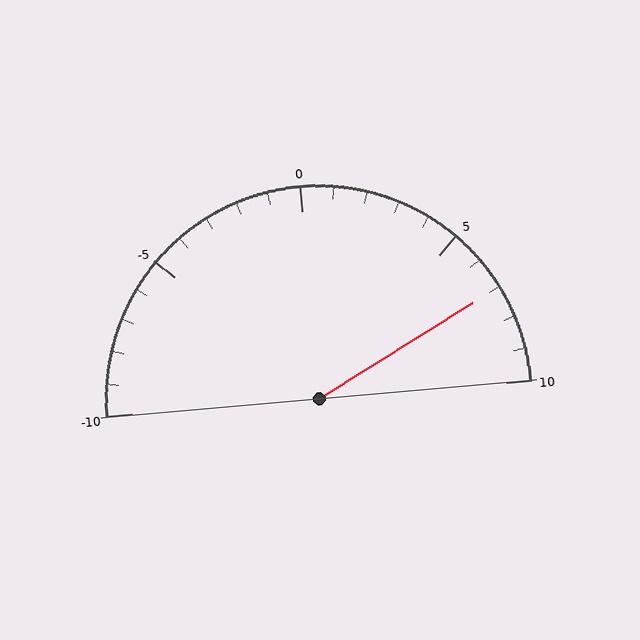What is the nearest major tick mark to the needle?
The nearest major tick mark is 5.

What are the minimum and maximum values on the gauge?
The gauge ranges from -10 to 10.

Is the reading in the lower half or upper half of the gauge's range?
The reading is in the upper half of the range (-10 to 10).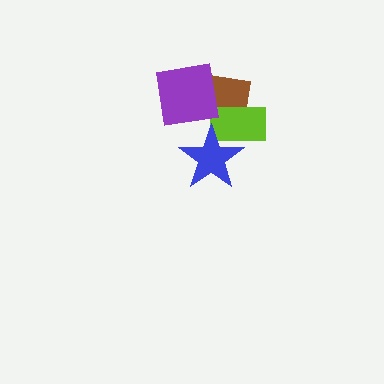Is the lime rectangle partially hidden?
Yes, it is partially covered by another shape.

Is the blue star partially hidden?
No, no other shape covers it.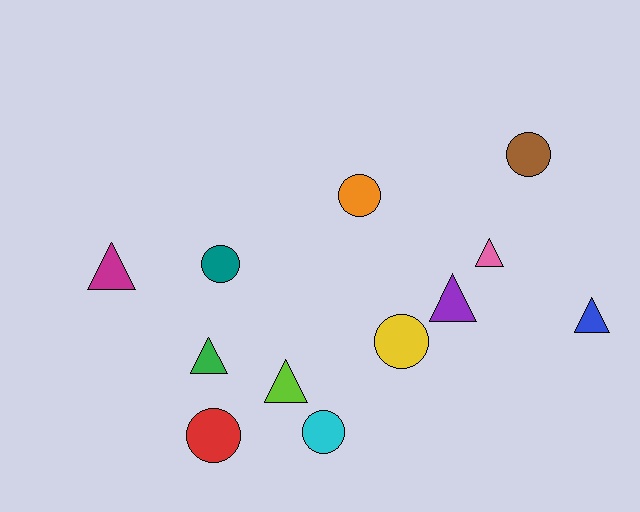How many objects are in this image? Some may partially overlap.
There are 12 objects.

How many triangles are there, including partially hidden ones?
There are 6 triangles.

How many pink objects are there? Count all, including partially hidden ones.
There is 1 pink object.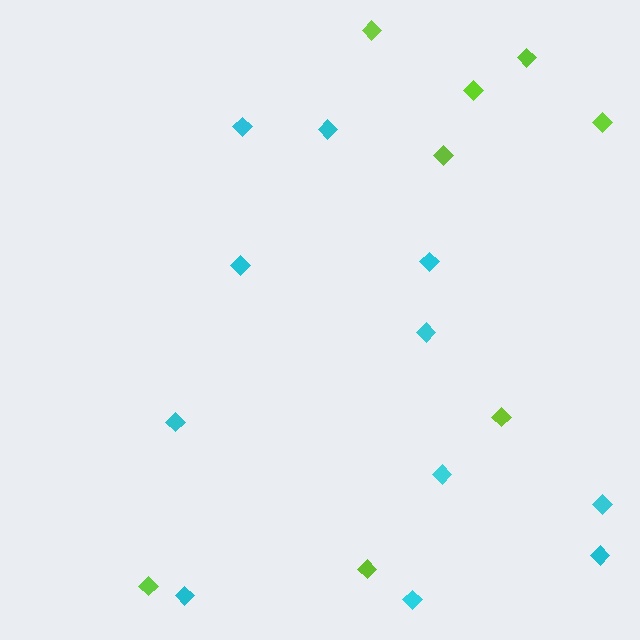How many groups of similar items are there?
There are 2 groups: one group of cyan diamonds (11) and one group of lime diamonds (8).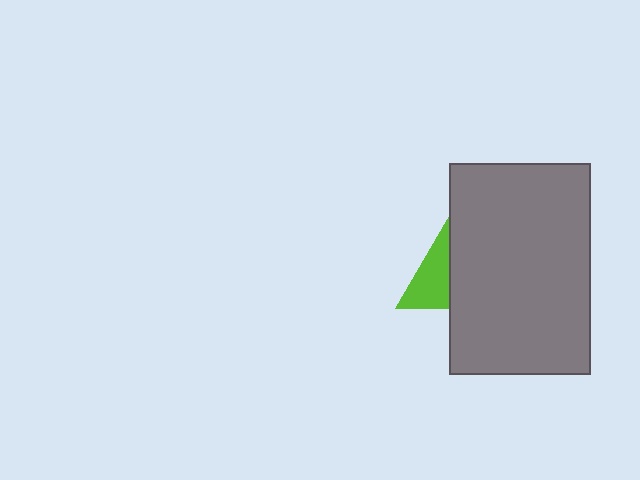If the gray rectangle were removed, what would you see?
You would see the complete lime triangle.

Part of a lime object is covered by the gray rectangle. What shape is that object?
It is a triangle.